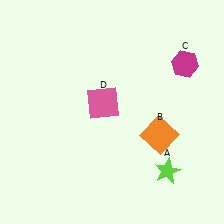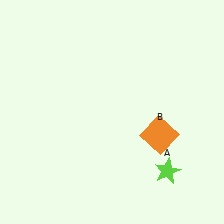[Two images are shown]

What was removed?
The pink square (D), the magenta hexagon (C) were removed in Image 2.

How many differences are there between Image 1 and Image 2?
There are 2 differences between the two images.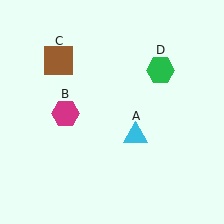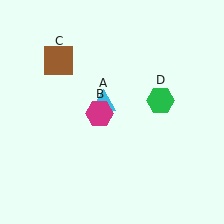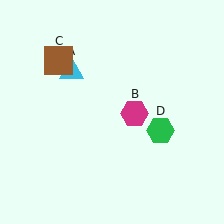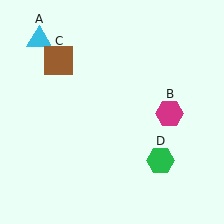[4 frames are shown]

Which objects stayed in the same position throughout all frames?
Brown square (object C) remained stationary.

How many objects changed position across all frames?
3 objects changed position: cyan triangle (object A), magenta hexagon (object B), green hexagon (object D).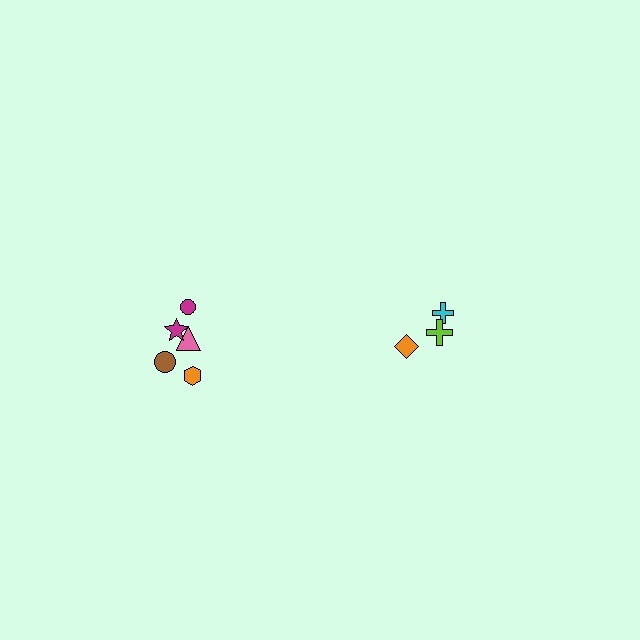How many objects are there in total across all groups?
There are 8 objects.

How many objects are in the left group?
There are 5 objects.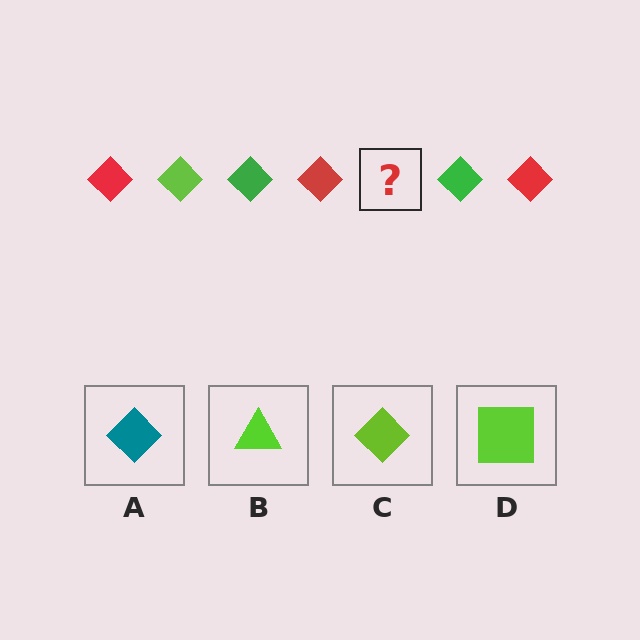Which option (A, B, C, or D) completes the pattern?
C.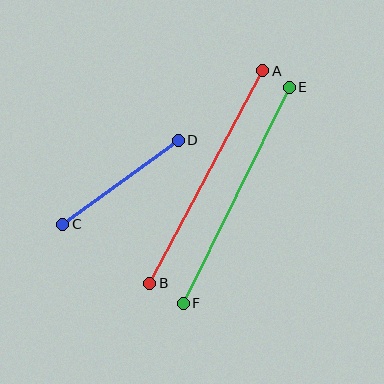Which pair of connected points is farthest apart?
Points A and B are farthest apart.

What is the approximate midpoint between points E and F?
The midpoint is at approximately (236, 195) pixels.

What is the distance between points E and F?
The distance is approximately 240 pixels.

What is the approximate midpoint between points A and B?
The midpoint is at approximately (206, 177) pixels.